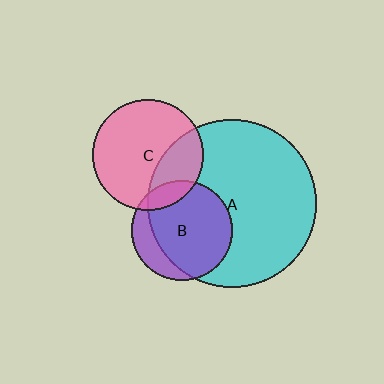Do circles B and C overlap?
Yes.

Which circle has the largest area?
Circle A (cyan).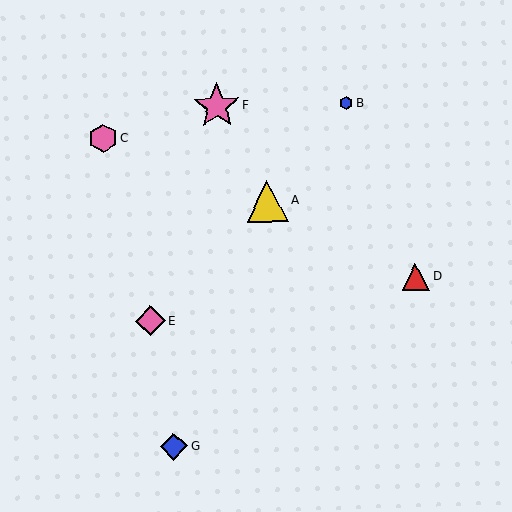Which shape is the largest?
The pink star (labeled F) is the largest.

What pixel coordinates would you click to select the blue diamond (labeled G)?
Click at (174, 446) to select the blue diamond G.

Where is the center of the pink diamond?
The center of the pink diamond is at (150, 321).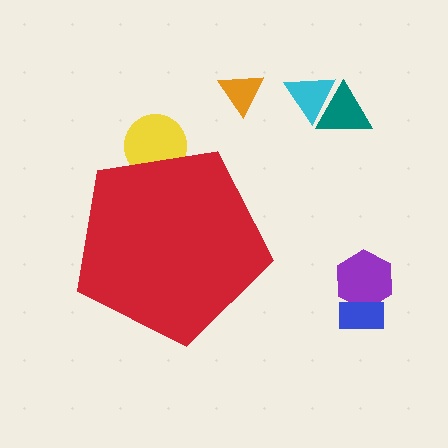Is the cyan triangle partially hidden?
No, the cyan triangle is fully visible.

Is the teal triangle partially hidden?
No, the teal triangle is fully visible.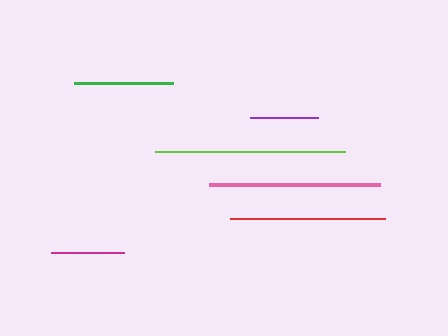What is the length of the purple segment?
The purple segment is approximately 68 pixels long.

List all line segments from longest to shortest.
From longest to shortest: lime, pink, red, green, magenta, purple.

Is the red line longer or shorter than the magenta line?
The red line is longer than the magenta line.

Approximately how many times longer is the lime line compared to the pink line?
The lime line is approximately 1.1 times the length of the pink line.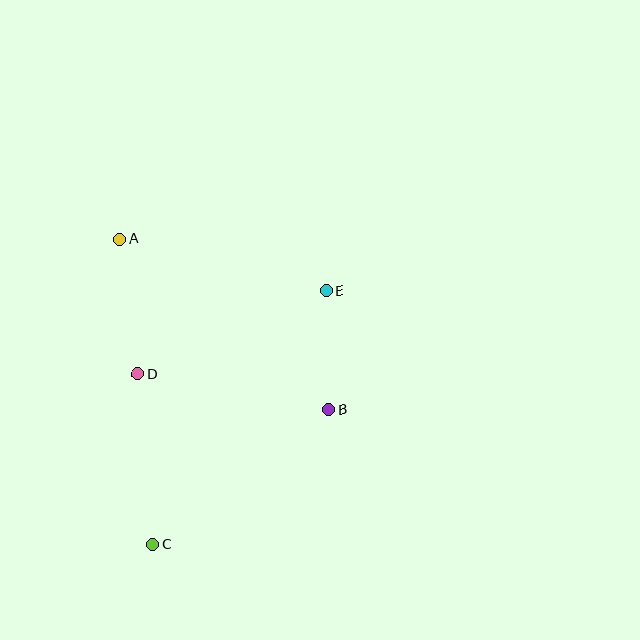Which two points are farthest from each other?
Points C and E are farthest from each other.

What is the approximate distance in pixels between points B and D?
The distance between B and D is approximately 194 pixels.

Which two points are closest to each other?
Points B and E are closest to each other.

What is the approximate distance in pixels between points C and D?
The distance between C and D is approximately 170 pixels.